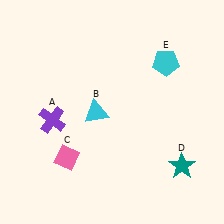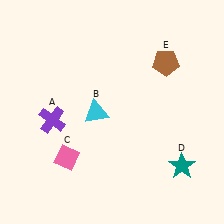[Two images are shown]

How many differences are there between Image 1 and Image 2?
There is 1 difference between the two images.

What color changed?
The pentagon (E) changed from cyan in Image 1 to brown in Image 2.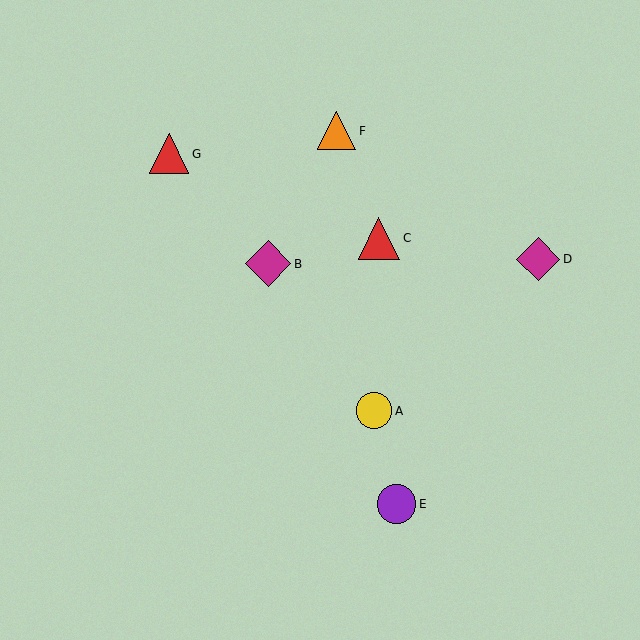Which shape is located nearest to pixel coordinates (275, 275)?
The magenta diamond (labeled B) at (268, 264) is nearest to that location.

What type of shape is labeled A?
Shape A is a yellow circle.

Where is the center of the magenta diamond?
The center of the magenta diamond is at (268, 264).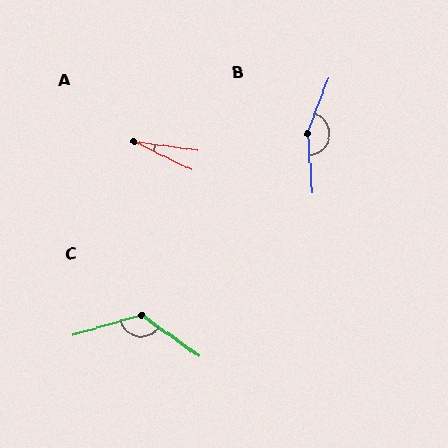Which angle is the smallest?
A, at approximately 18 degrees.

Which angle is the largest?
B, at approximately 156 degrees.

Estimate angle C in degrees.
Approximately 128 degrees.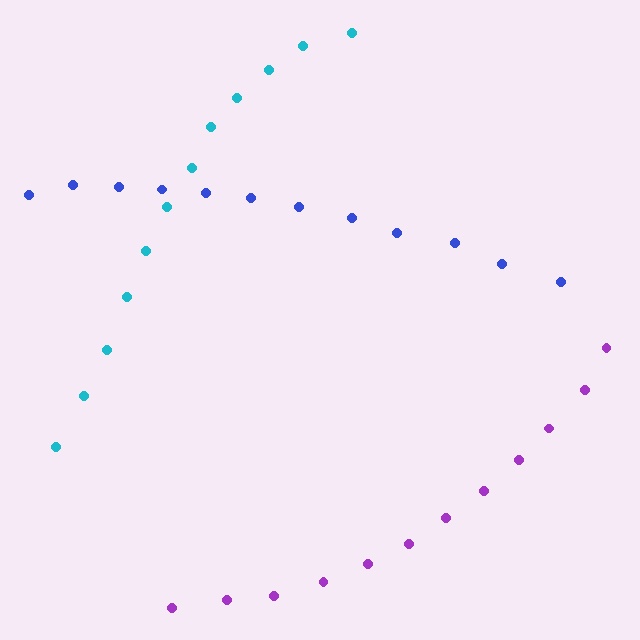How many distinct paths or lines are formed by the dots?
There are 3 distinct paths.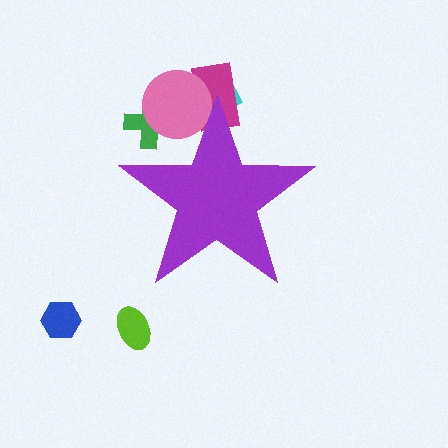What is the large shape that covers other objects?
A purple star.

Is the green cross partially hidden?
Yes, the green cross is partially hidden behind the purple star.